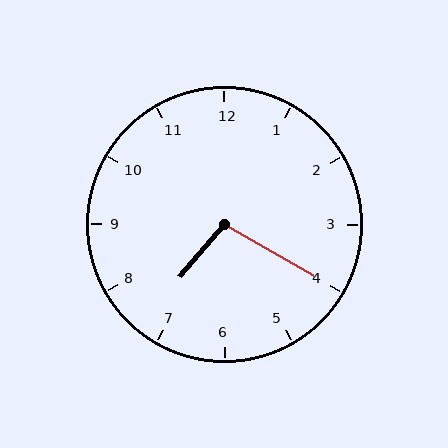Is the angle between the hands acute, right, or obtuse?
It is obtuse.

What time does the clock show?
7:20.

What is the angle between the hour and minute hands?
Approximately 100 degrees.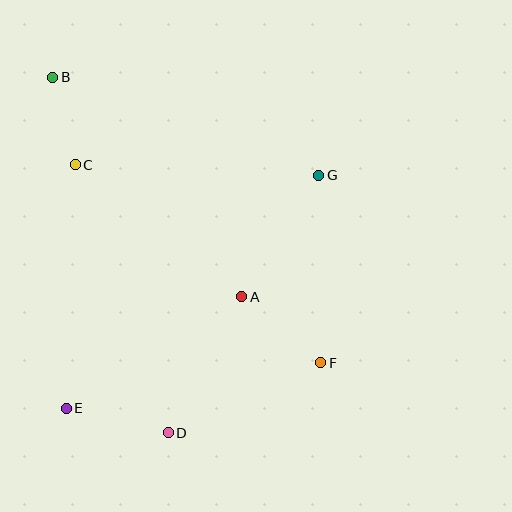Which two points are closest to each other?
Points B and C are closest to each other.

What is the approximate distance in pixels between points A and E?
The distance between A and E is approximately 208 pixels.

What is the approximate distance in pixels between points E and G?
The distance between E and G is approximately 343 pixels.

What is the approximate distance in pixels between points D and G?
The distance between D and G is approximately 298 pixels.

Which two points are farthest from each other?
Points B and F are farthest from each other.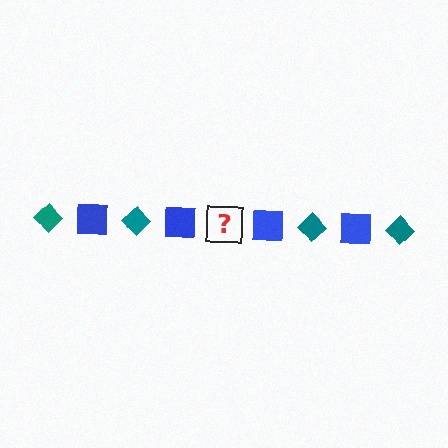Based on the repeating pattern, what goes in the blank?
The blank should be a teal diamond.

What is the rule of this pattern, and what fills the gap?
The rule is that the pattern alternates between teal diamond and blue square. The gap should be filled with a teal diamond.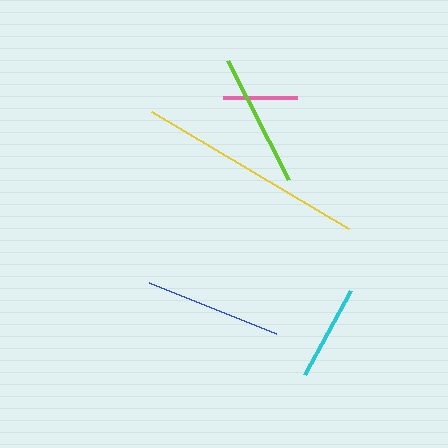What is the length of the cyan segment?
The cyan segment is approximately 96 pixels long.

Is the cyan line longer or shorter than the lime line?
The lime line is longer than the cyan line.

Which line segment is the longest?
The yellow line is the longest at approximately 229 pixels.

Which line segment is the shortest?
The pink line is the shortest at approximately 74 pixels.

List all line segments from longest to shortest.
From longest to shortest: yellow, blue, lime, cyan, pink.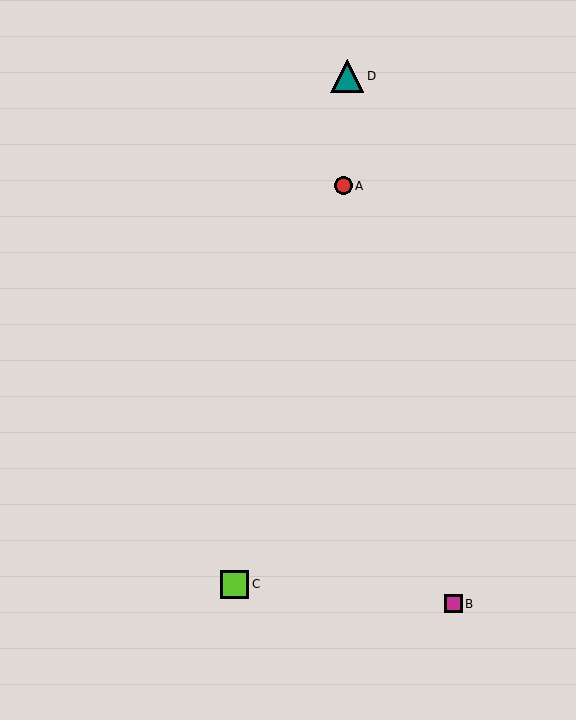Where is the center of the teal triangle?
The center of the teal triangle is at (347, 76).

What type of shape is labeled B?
Shape B is a magenta square.